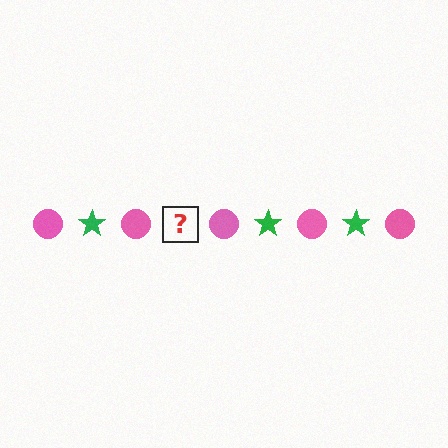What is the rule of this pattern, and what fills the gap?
The rule is that the pattern alternates between pink circle and green star. The gap should be filled with a green star.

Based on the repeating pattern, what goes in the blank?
The blank should be a green star.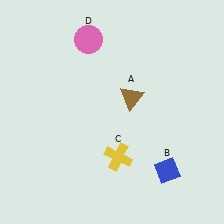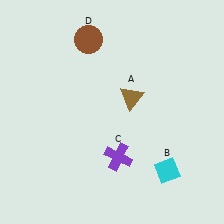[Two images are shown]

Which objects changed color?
B changed from blue to cyan. C changed from yellow to purple. D changed from pink to brown.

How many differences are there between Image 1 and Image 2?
There are 3 differences between the two images.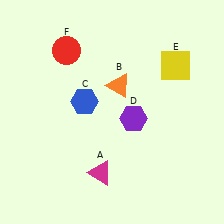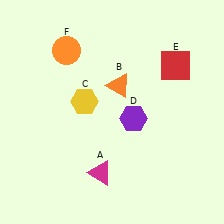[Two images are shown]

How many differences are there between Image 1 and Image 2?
There are 3 differences between the two images.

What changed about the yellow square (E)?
In Image 1, E is yellow. In Image 2, it changed to red.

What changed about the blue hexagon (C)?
In Image 1, C is blue. In Image 2, it changed to yellow.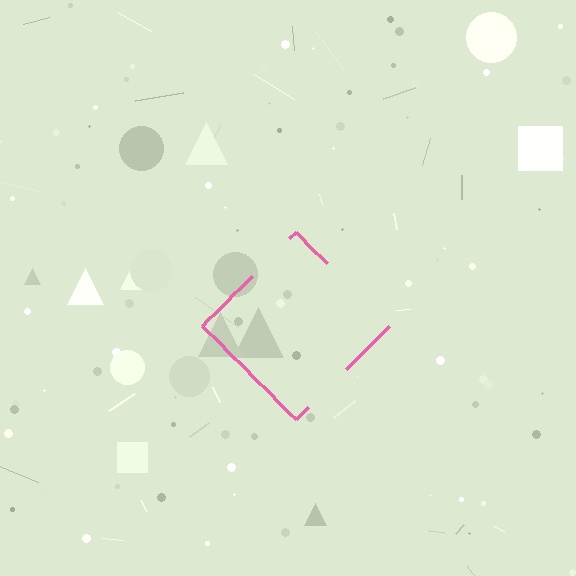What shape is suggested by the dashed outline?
The dashed outline suggests a diamond.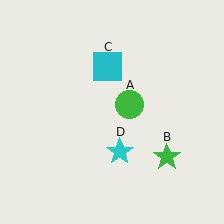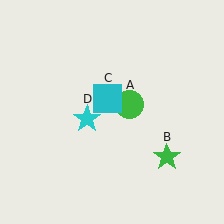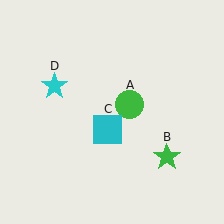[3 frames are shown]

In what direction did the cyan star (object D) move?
The cyan star (object D) moved up and to the left.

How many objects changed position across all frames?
2 objects changed position: cyan square (object C), cyan star (object D).